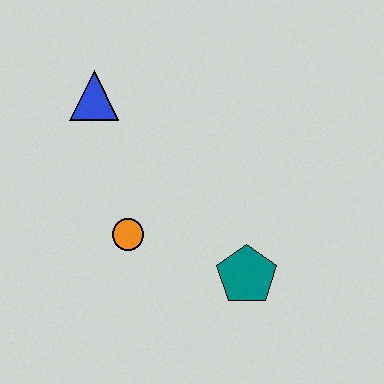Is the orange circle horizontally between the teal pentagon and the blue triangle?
Yes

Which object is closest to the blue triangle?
The orange circle is closest to the blue triangle.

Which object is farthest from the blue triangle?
The teal pentagon is farthest from the blue triangle.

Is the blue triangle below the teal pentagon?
No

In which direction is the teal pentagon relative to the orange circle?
The teal pentagon is to the right of the orange circle.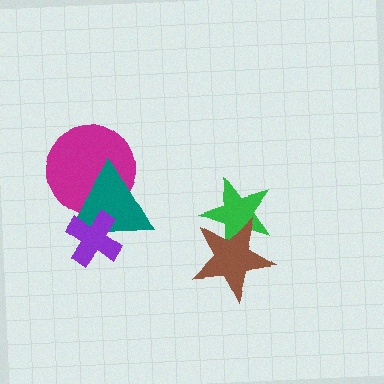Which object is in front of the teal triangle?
The purple cross is in front of the teal triangle.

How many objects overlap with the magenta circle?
1 object overlaps with the magenta circle.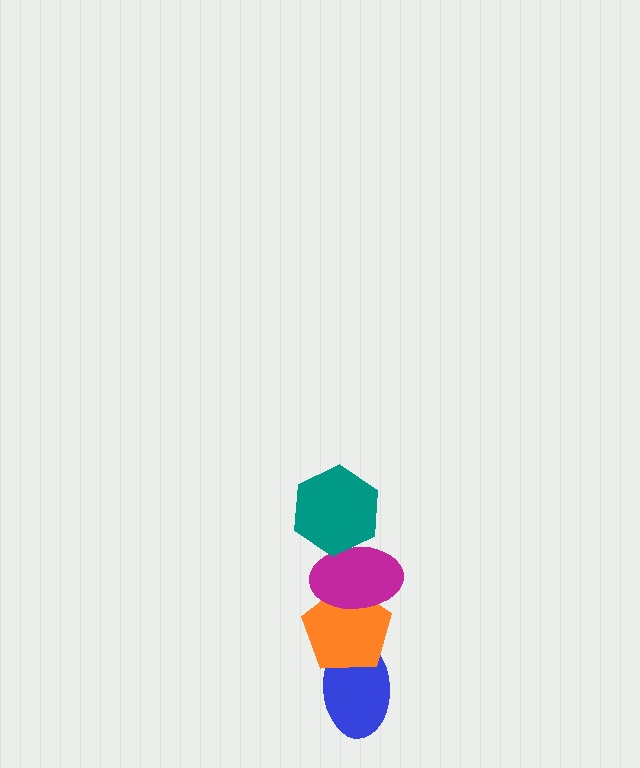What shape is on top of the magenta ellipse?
The teal hexagon is on top of the magenta ellipse.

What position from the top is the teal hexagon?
The teal hexagon is 1st from the top.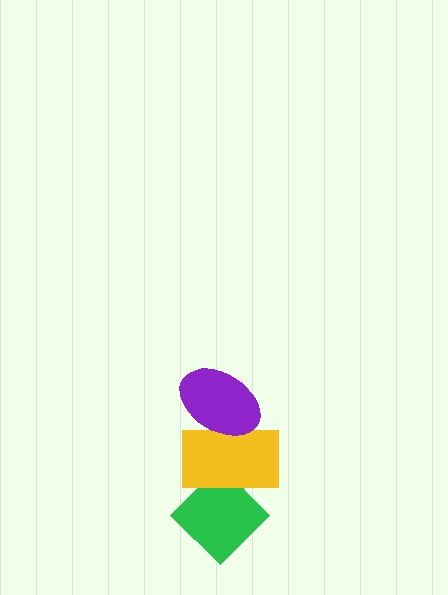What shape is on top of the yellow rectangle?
The purple ellipse is on top of the yellow rectangle.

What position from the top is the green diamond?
The green diamond is 3rd from the top.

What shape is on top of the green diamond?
The yellow rectangle is on top of the green diamond.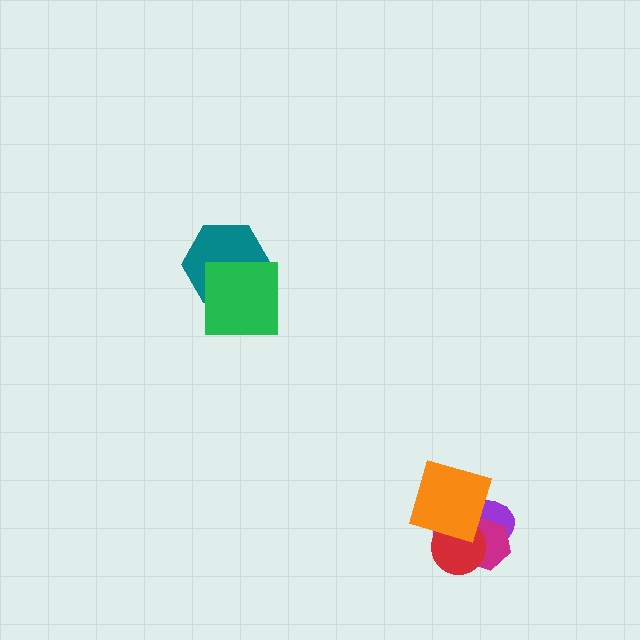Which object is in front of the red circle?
The orange diamond is in front of the red circle.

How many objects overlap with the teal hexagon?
1 object overlaps with the teal hexagon.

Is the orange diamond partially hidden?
No, no other shape covers it.